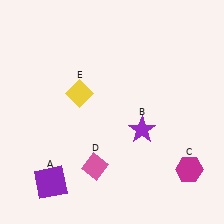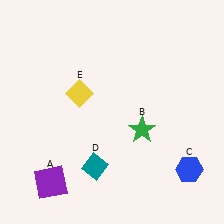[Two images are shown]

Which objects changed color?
B changed from purple to green. C changed from magenta to blue. D changed from pink to teal.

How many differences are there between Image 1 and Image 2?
There are 3 differences between the two images.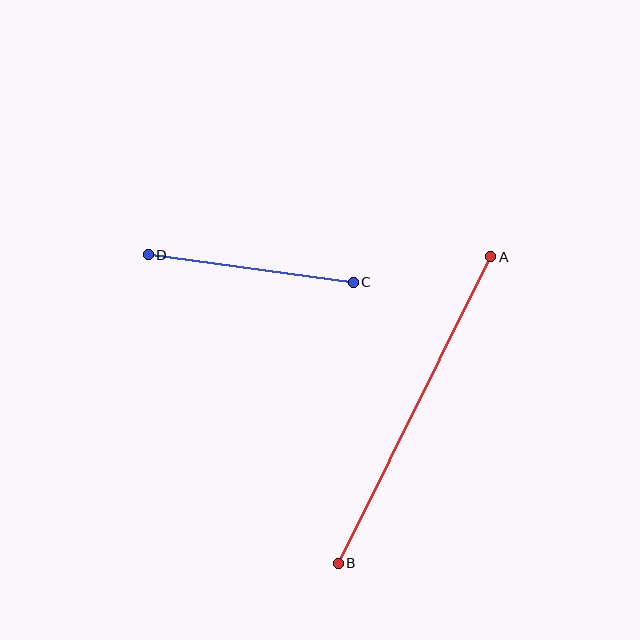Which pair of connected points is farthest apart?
Points A and B are farthest apart.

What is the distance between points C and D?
The distance is approximately 207 pixels.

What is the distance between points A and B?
The distance is approximately 342 pixels.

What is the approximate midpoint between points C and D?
The midpoint is at approximately (251, 268) pixels.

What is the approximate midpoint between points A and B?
The midpoint is at approximately (415, 410) pixels.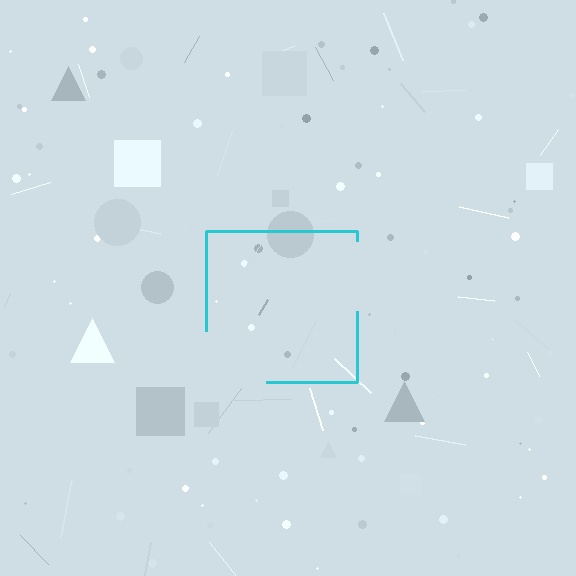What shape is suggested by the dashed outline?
The dashed outline suggests a square.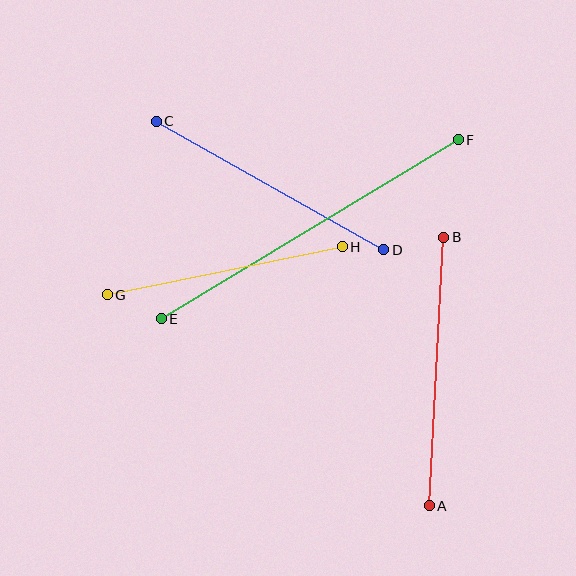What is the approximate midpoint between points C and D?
The midpoint is at approximately (270, 186) pixels.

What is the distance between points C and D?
The distance is approximately 261 pixels.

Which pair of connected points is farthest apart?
Points E and F are farthest apart.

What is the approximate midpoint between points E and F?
The midpoint is at approximately (310, 229) pixels.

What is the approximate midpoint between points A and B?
The midpoint is at approximately (436, 372) pixels.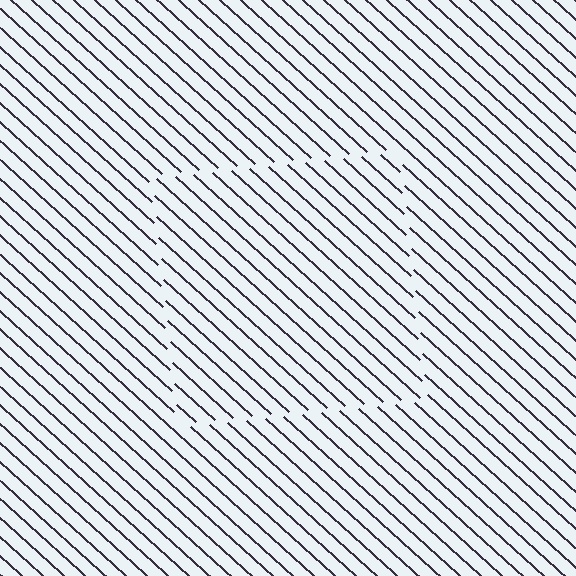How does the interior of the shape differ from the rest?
The interior of the shape contains the same grating, shifted by half a period — the contour is defined by the phase discontinuity where line-ends from the inner and outer gratings abut.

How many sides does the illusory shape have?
4 sides — the line-ends trace a square.